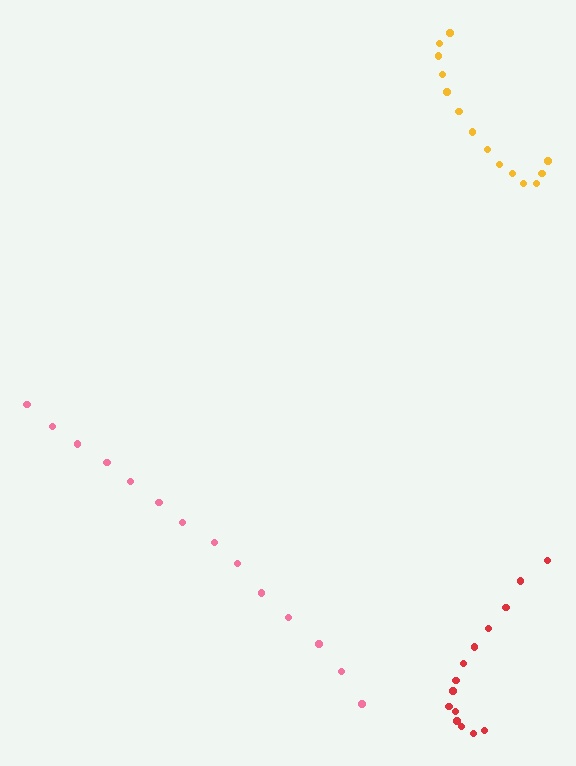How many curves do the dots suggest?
There are 3 distinct paths.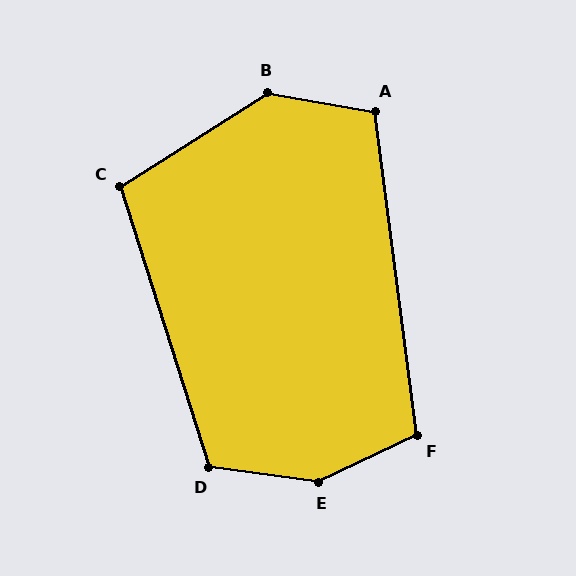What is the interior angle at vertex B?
Approximately 137 degrees (obtuse).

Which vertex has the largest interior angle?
E, at approximately 148 degrees.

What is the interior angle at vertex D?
Approximately 115 degrees (obtuse).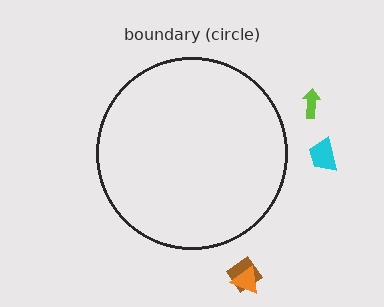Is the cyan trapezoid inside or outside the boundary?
Outside.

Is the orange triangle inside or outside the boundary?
Outside.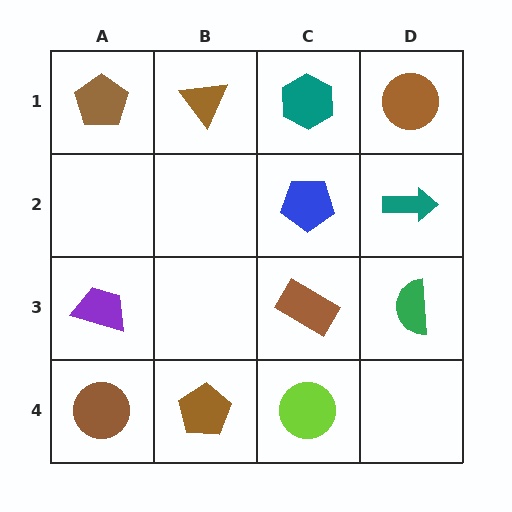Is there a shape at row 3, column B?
No, that cell is empty.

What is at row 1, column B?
A brown triangle.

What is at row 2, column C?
A blue pentagon.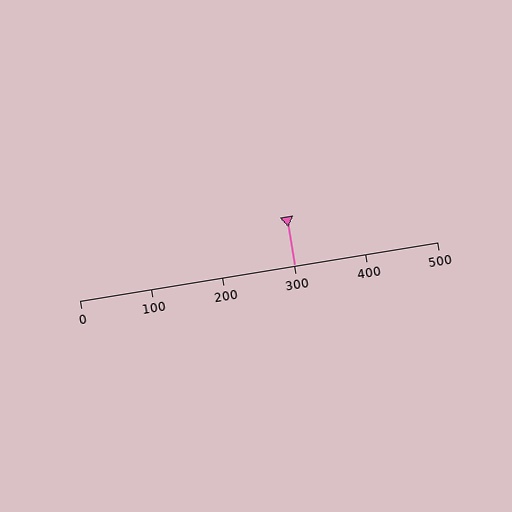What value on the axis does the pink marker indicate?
The marker indicates approximately 300.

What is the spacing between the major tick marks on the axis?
The major ticks are spaced 100 apart.